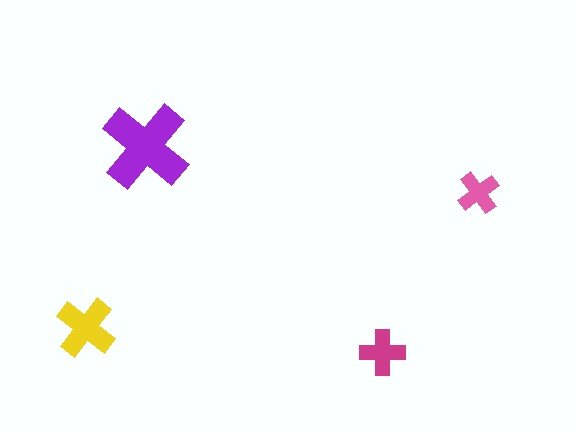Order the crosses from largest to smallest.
the purple one, the yellow one, the magenta one, the pink one.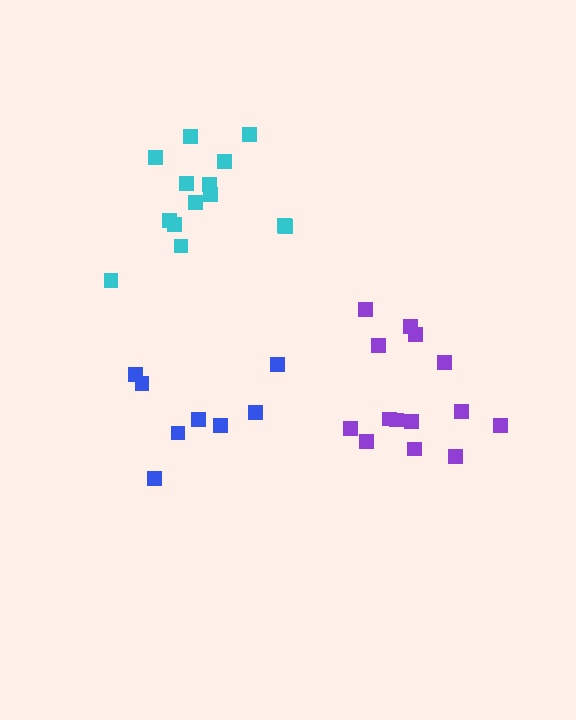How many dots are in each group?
Group 1: 14 dots, Group 2: 8 dots, Group 3: 14 dots (36 total).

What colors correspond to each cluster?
The clusters are colored: cyan, blue, purple.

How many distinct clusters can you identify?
There are 3 distinct clusters.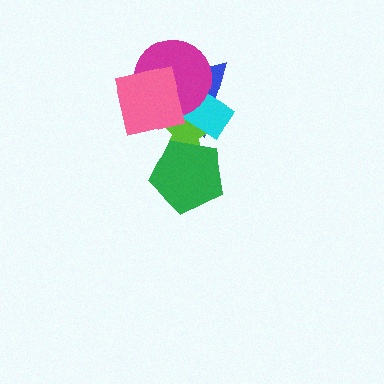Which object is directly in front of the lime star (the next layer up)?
The cyan rectangle is directly in front of the lime star.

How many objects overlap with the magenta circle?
4 objects overlap with the magenta circle.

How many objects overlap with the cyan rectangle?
3 objects overlap with the cyan rectangle.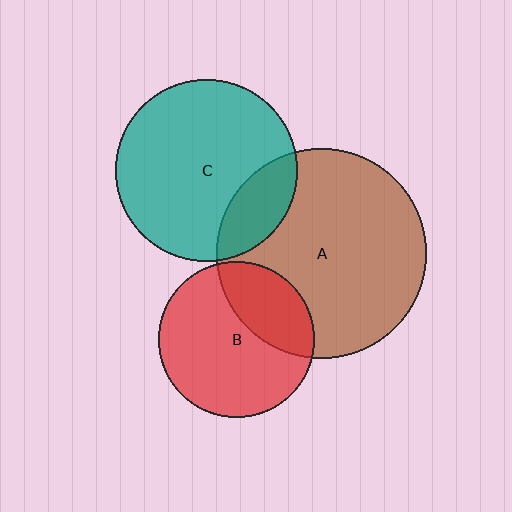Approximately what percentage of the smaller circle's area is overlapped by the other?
Approximately 30%.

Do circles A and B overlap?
Yes.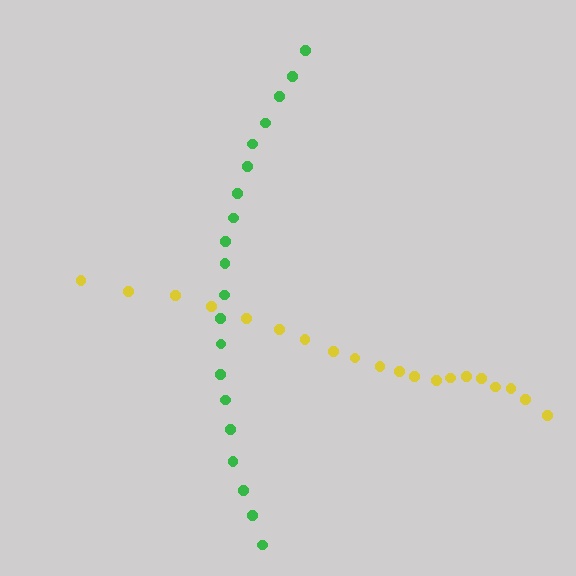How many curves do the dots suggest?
There are 2 distinct paths.